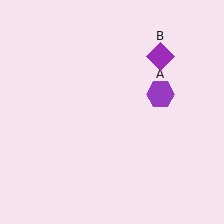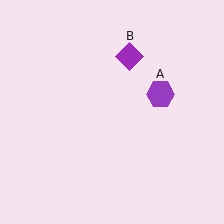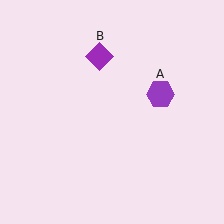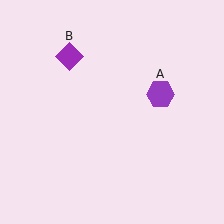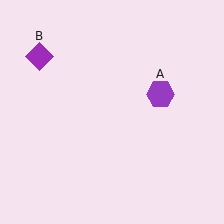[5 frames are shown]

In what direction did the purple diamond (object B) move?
The purple diamond (object B) moved left.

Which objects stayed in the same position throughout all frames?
Purple hexagon (object A) remained stationary.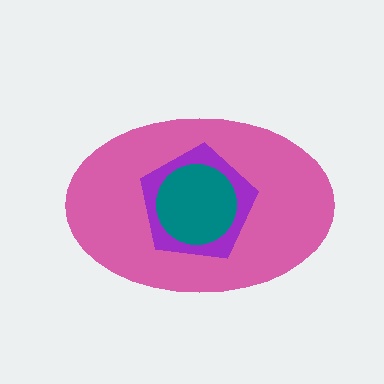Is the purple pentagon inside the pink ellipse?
Yes.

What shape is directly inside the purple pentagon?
The teal circle.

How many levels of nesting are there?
3.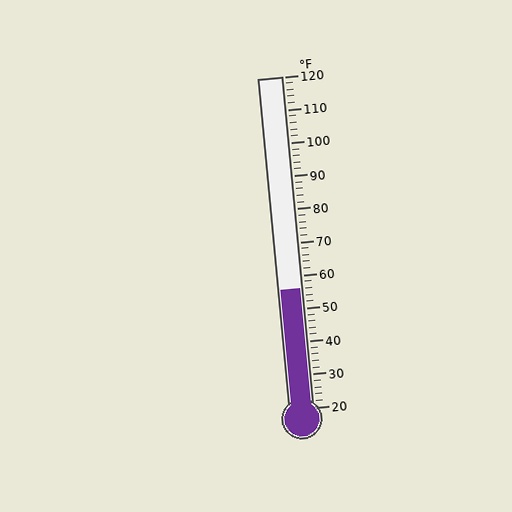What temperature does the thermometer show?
The thermometer shows approximately 56°F.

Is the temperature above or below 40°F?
The temperature is above 40°F.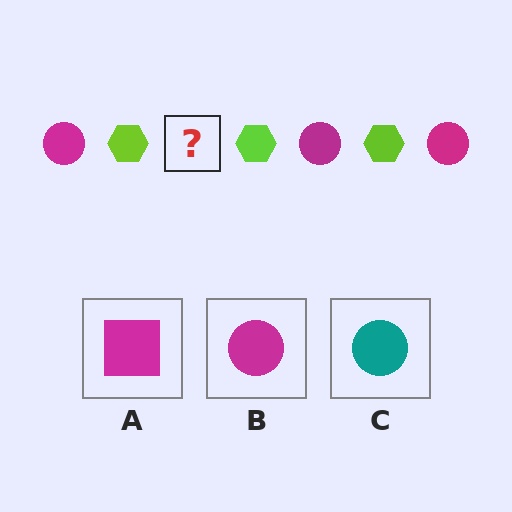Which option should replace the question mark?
Option B.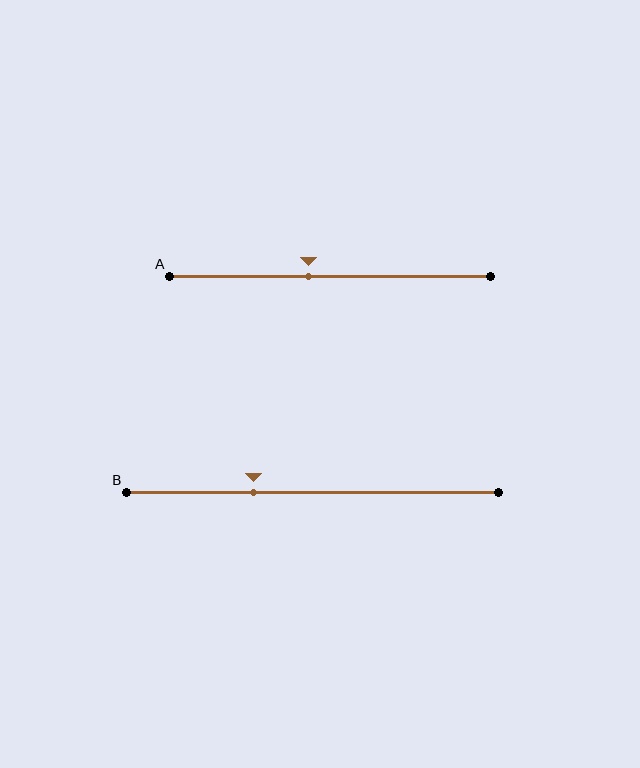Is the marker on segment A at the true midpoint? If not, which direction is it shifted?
No, the marker on segment A is shifted to the left by about 7% of the segment length.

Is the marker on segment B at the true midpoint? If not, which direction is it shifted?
No, the marker on segment B is shifted to the left by about 16% of the segment length.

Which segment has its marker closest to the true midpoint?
Segment A has its marker closest to the true midpoint.